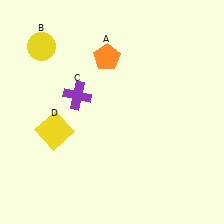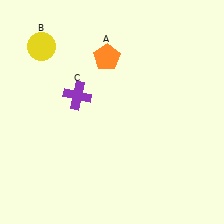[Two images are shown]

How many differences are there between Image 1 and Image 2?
There is 1 difference between the two images.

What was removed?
The yellow square (D) was removed in Image 2.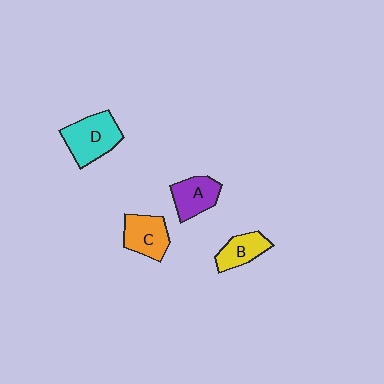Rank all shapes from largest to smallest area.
From largest to smallest: D (cyan), C (orange), A (purple), B (yellow).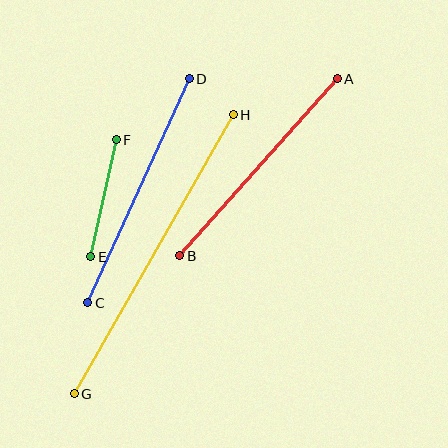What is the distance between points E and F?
The distance is approximately 120 pixels.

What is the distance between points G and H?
The distance is approximately 321 pixels.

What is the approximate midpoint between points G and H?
The midpoint is at approximately (154, 254) pixels.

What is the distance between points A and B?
The distance is approximately 237 pixels.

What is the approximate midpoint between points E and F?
The midpoint is at approximately (104, 198) pixels.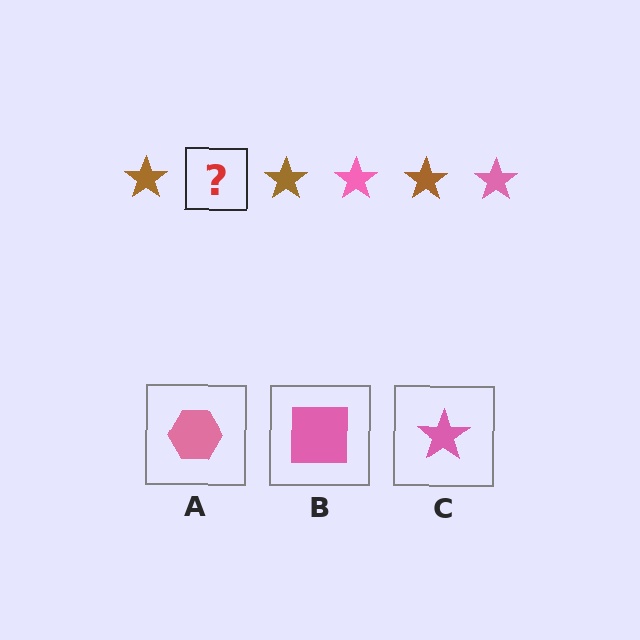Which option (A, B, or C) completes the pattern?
C.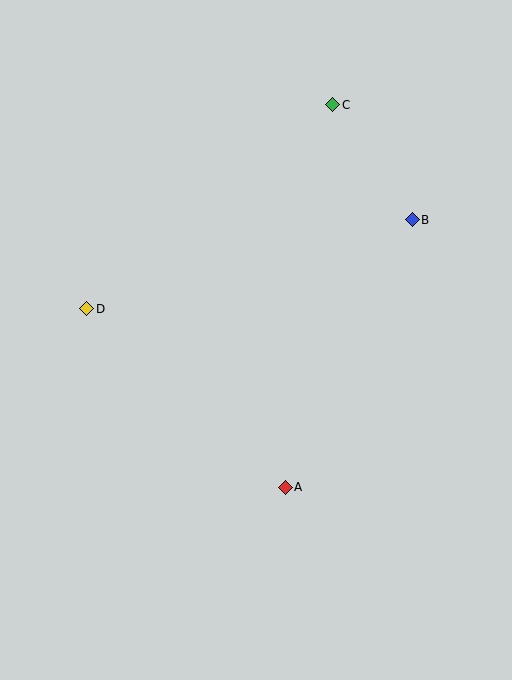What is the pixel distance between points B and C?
The distance between B and C is 140 pixels.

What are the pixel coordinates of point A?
Point A is at (285, 487).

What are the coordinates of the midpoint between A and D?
The midpoint between A and D is at (186, 398).